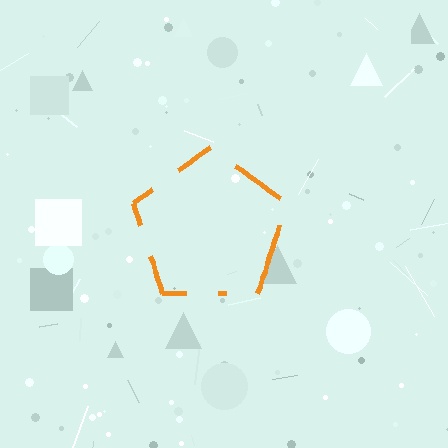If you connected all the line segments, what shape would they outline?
They would outline a pentagon.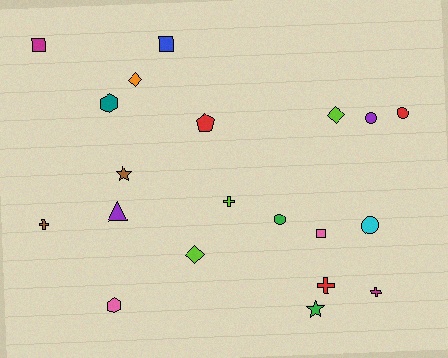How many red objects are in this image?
There are 3 red objects.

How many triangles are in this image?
There is 1 triangle.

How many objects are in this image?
There are 20 objects.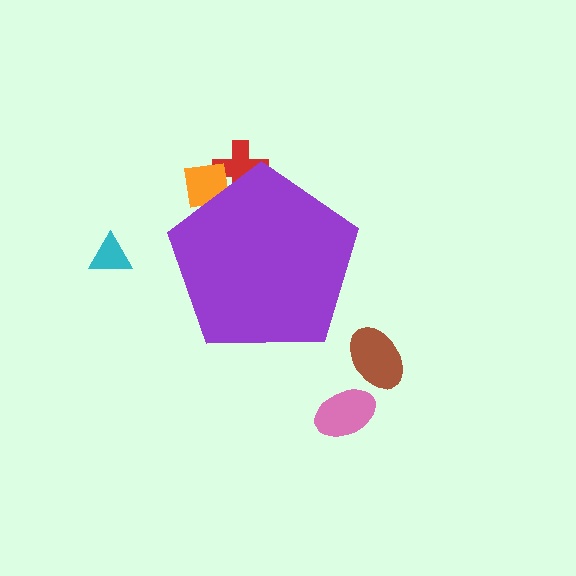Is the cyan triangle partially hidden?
No, the cyan triangle is fully visible.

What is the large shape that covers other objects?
A purple pentagon.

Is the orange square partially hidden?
Yes, the orange square is partially hidden behind the purple pentagon.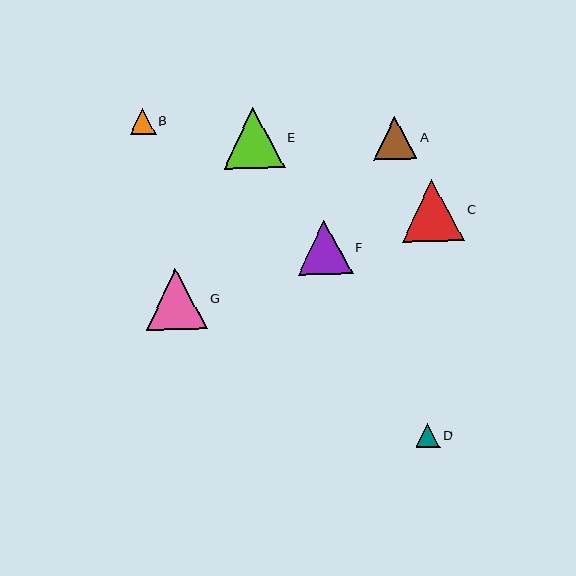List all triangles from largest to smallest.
From largest to smallest: C, E, G, F, A, B, D.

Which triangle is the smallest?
Triangle D is the smallest with a size of approximately 25 pixels.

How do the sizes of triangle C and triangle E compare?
Triangle C and triangle E are approximately the same size.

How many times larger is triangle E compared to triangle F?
Triangle E is approximately 1.1 times the size of triangle F.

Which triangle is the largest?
Triangle C is the largest with a size of approximately 62 pixels.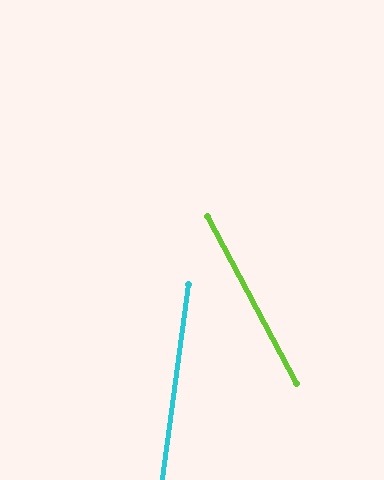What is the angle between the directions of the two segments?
Approximately 36 degrees.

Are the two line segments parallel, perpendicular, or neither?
Neither parallel nor perpendicular — they differ by about 36°.